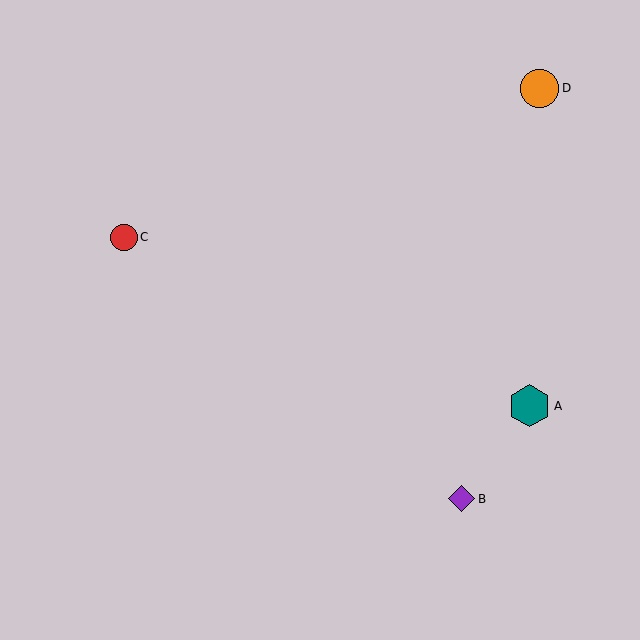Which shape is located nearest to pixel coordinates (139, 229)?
The red circle (labeled C) at (124, 237) is nearest to that location.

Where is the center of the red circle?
The center of the red circle is at (124, 237).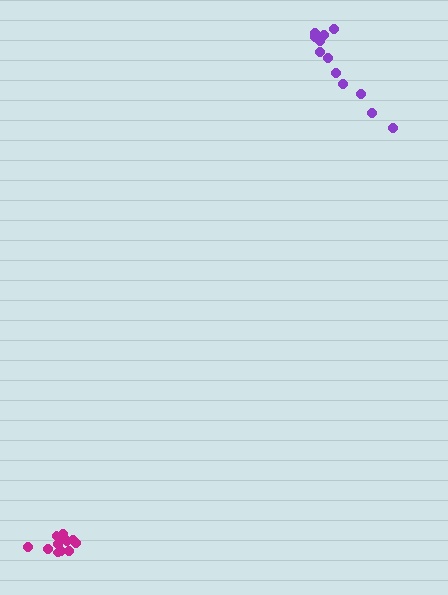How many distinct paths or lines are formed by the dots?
There are 2 distinct paths.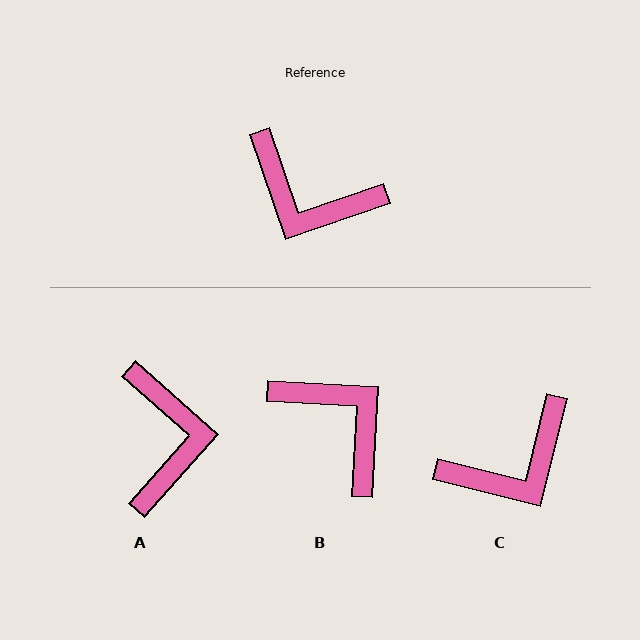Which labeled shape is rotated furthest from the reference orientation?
B, about 158 degrees away.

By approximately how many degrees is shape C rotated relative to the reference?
Approximately 57 degrees counter-clockwise.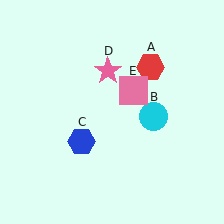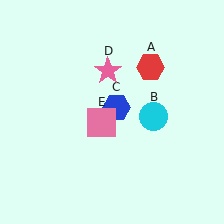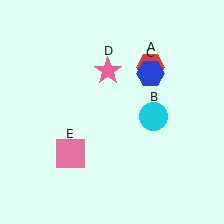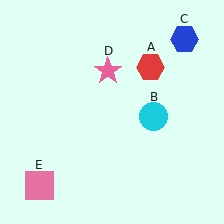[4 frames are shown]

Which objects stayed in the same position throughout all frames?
Red hexagon (object A) and cyan circle (object B) and pink star (object D) remained stationary.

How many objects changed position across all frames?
2 objects changed position: blue hexagon (object C), pink square (object E).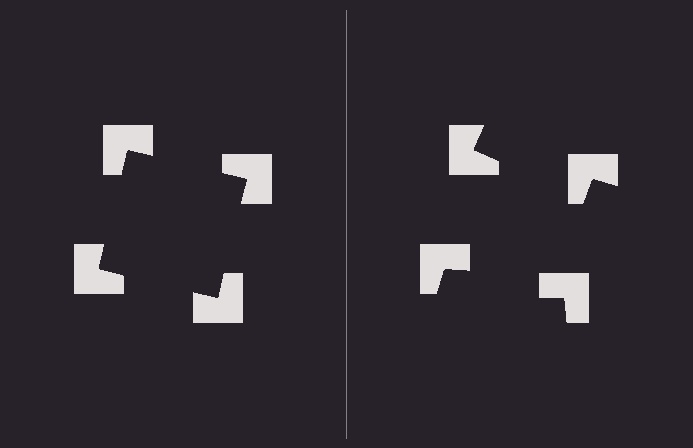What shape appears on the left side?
An illusory square.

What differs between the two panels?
The notched squares are positioned identically on both sides; only the wedge orientations differ. On the left they align to a square; on the right they are misaligned.